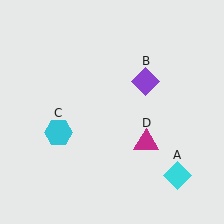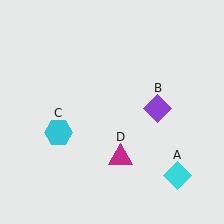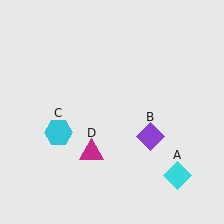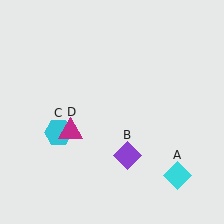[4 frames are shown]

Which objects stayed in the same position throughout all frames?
Cyan diamond (object A) and cyan hexagon (object C) remained stationary.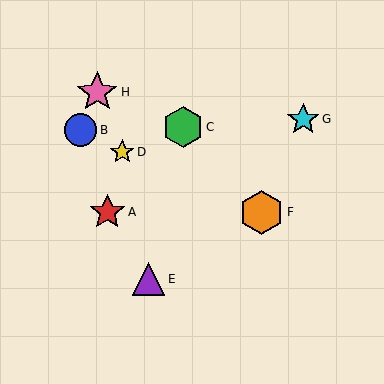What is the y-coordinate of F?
Object F is at y≈212.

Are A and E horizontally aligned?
No, A is at y≈212 and E is at y≈279.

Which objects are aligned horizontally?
Objects A, F are aligned horizontally.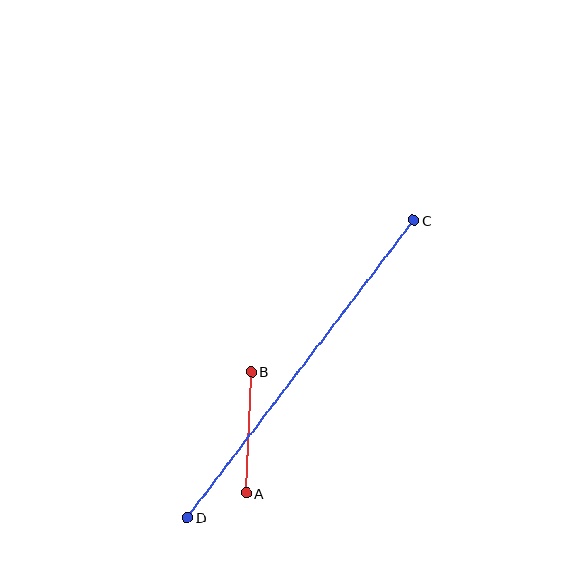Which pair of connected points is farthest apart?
Points C and D are farthest apart.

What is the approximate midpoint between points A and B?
The midpoint is at approximately (249, 432) pixels.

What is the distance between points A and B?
The distance is approximately 121 pixels.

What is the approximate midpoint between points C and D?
The midpoint is at approximately (300, 369) pixels.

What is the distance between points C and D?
The distance is approximately 374 pixels.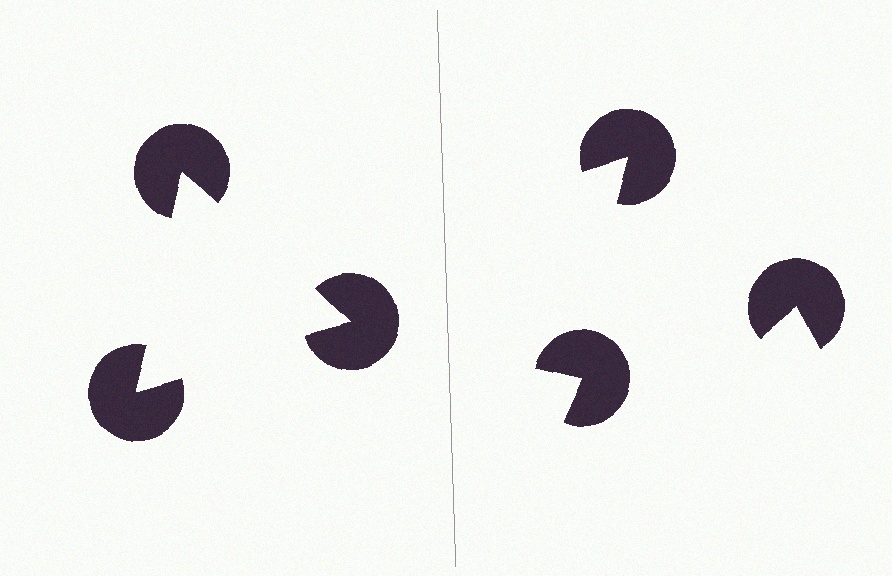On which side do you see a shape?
An illusory triangle appears on the left side. On the right side the wedge cuts are rotated, so no coherent shape forms.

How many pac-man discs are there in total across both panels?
6 — 3 on each side.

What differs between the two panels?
The pac-man discs are positioned identically on both sides; only the wedge orientations differ. On the left they align to a triangle; on the right they are misaligned.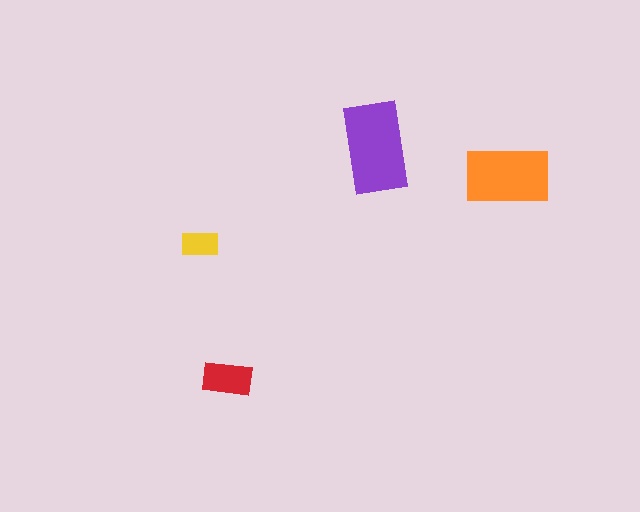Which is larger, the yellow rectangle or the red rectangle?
The red one.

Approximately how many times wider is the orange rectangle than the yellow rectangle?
About 2.5 times wider.